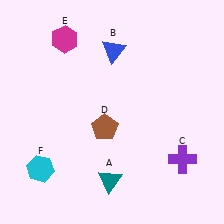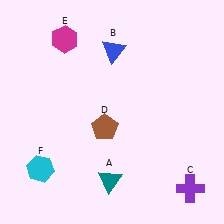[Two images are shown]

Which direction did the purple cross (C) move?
The purple cross (C) moved down.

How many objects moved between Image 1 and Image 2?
1 object moved between the two images.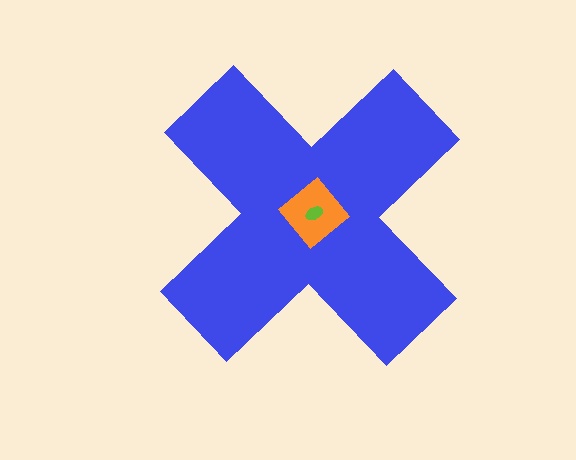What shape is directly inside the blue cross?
The orange diamond.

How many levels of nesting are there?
3.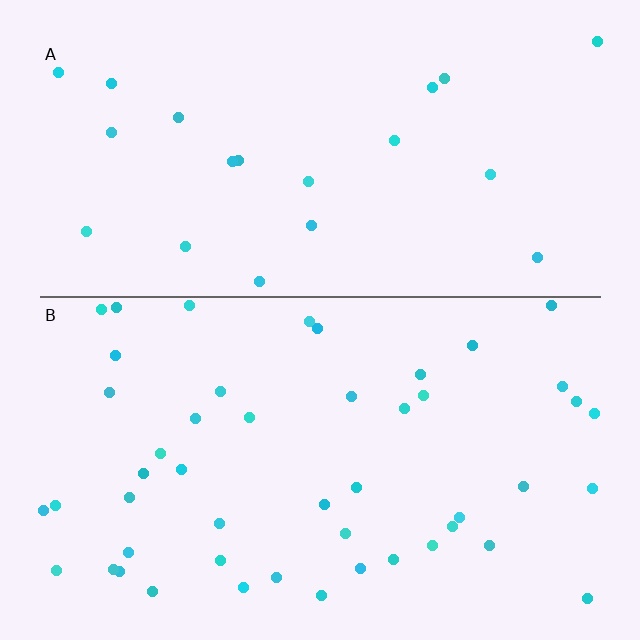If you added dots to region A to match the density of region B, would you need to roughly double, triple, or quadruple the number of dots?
Approximately double.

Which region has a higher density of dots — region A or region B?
B (the bottom).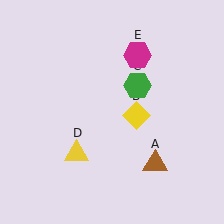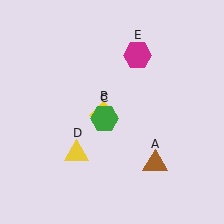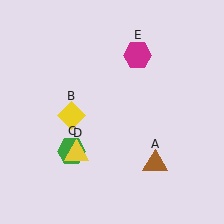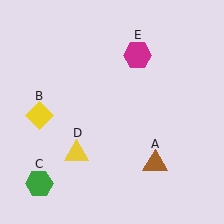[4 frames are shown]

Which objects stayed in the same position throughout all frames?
Brown triangle (object A) and yellow triangle (object D) and magenta hexagon (object E) remained stationary.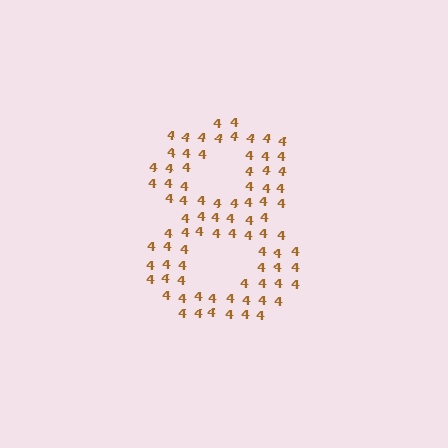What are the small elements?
The small elements are digit 4's.